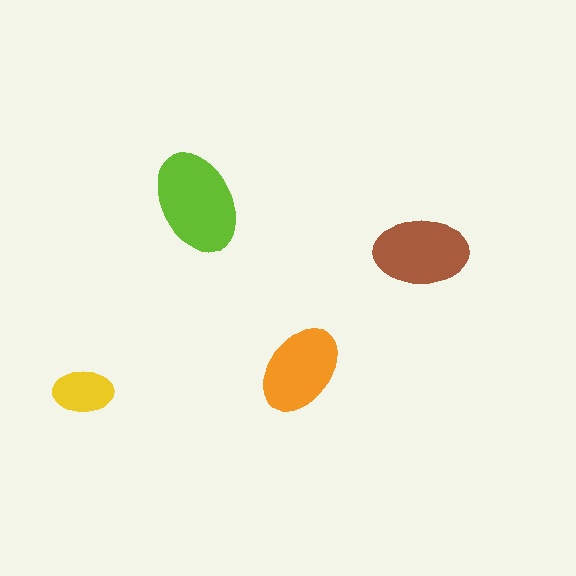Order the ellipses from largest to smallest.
the lime one, the brown one, the orange one, the yellow one.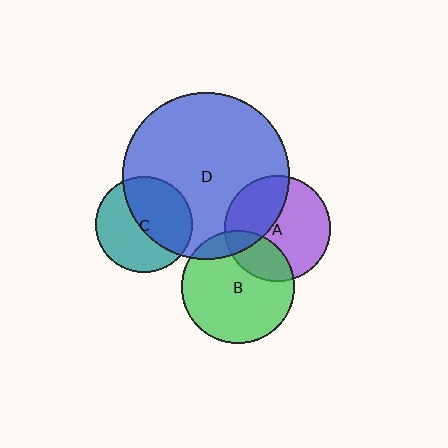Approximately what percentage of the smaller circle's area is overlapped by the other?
Approximately 25%.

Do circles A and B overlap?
Yes.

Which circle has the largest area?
Circle D (blue).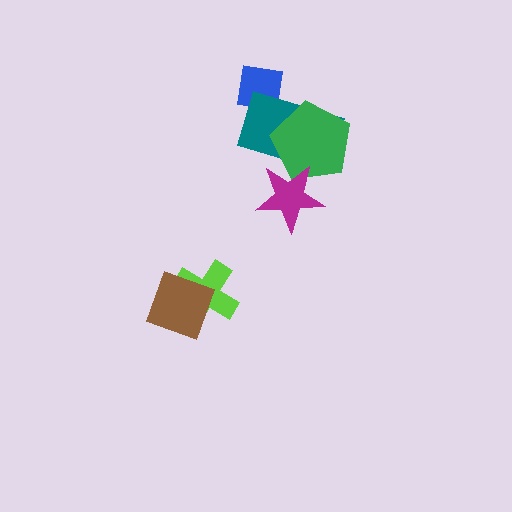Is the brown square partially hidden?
No, no other shape covers it.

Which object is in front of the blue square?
The teal rectangle is in front of the blue square.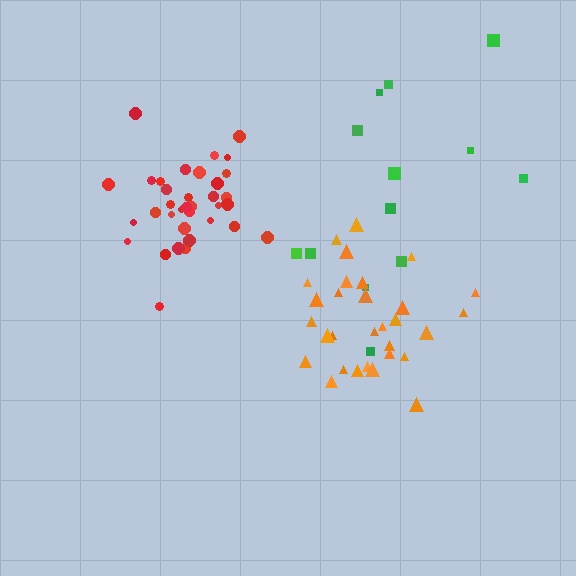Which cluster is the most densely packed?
Red.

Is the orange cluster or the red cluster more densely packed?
Red.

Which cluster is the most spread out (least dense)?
Green.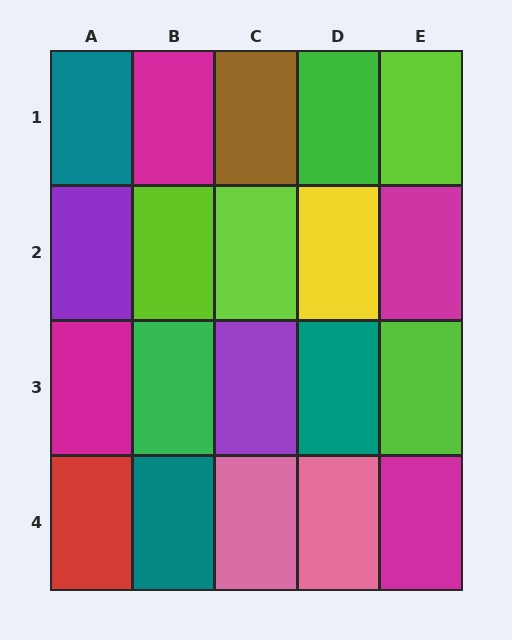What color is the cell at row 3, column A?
Magenta.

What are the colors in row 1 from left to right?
Teal, magenta, brown, green, lime.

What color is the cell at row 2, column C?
Lime.